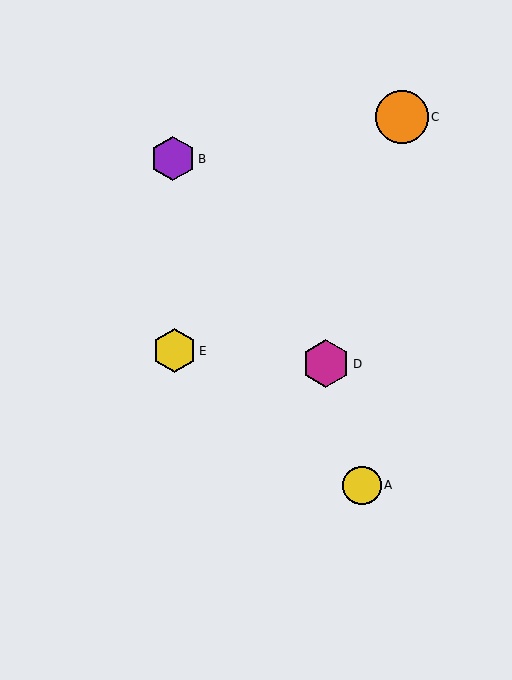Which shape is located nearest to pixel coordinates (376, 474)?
The yellow circle (labeled A) at (362, 485) is nearest to that location.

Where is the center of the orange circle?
The center of the orange circle is at (402, 117).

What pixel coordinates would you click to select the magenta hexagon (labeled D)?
Click at (326, 364) to select the magenta hexagon D.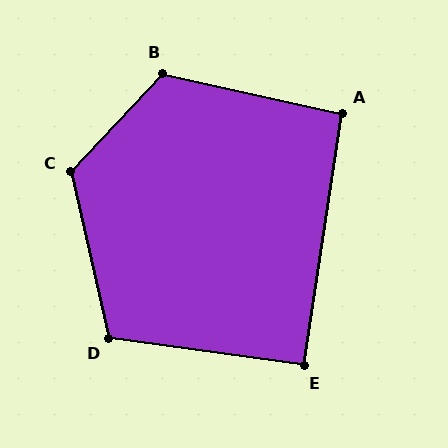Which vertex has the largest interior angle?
C, at approximately 124 degrees.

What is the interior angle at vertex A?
Approximately 94 degrees (approximately right).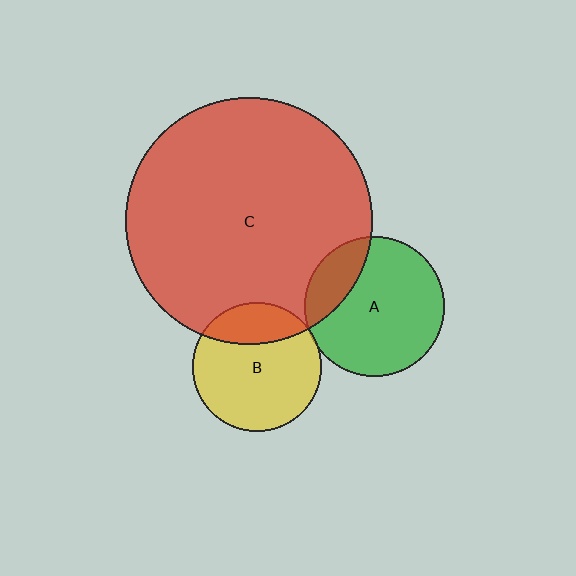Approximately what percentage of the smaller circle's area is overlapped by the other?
Approximately 25%.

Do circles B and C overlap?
Yes.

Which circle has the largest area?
Circle C (red).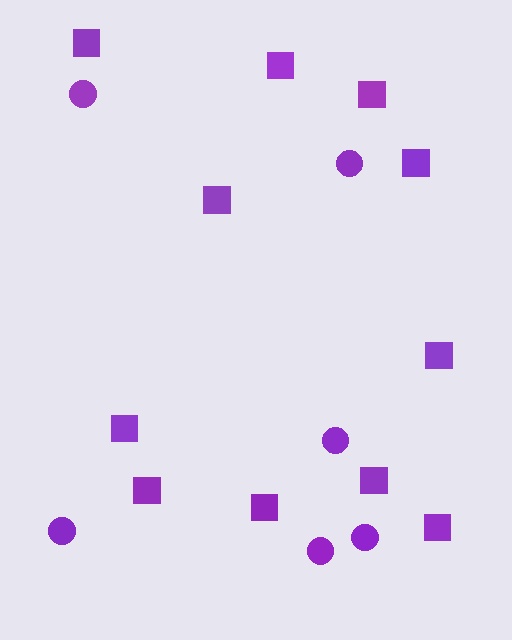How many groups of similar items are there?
There are 2 groups: one group of circles (6) and one group of squares (11).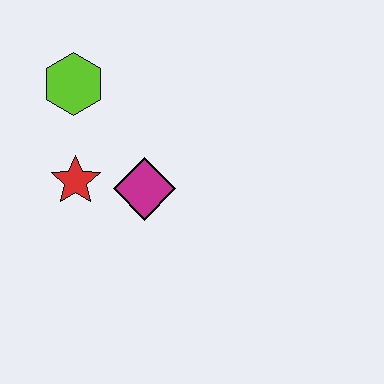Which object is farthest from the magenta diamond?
The lime hexagon is farthest from the magenta diamond.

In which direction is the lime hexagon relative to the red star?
The lime hexagon is above the red star.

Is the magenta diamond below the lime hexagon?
Yes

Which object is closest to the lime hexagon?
The red star is closest to the lime hexagon.